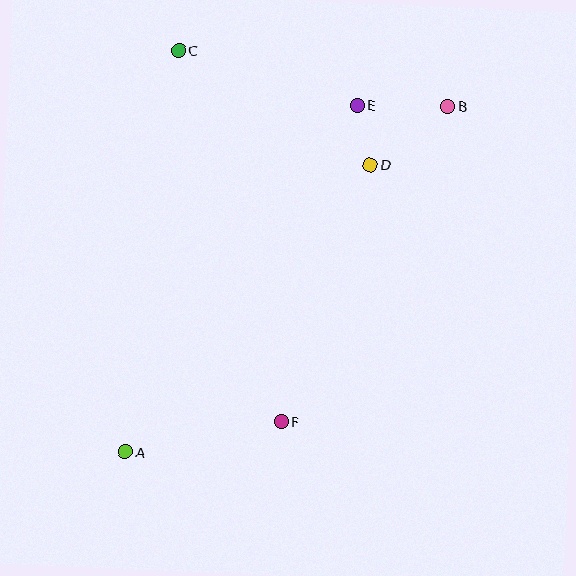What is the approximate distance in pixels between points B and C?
The distance between B and C is approximately 275 pixels.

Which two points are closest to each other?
Points D and E are closest to each other.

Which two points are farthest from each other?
Points A and B are farthest from each other.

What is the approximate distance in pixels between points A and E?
The distance between A and E is approximately 417 pixels.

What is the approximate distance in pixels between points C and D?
The distance between C and D is approximately 223 pixels.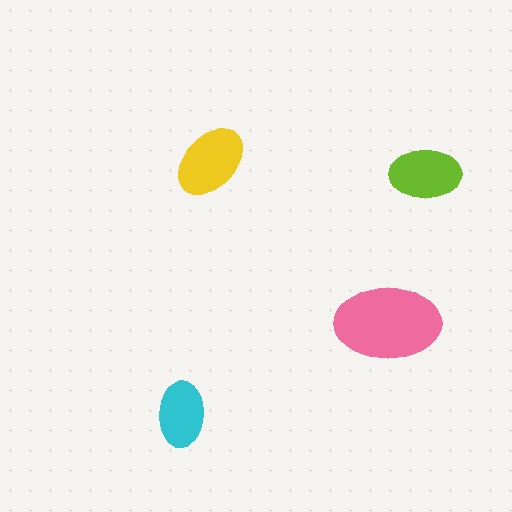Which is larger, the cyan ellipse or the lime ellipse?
The lime one.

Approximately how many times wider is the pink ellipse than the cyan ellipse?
About 1.5 times wider.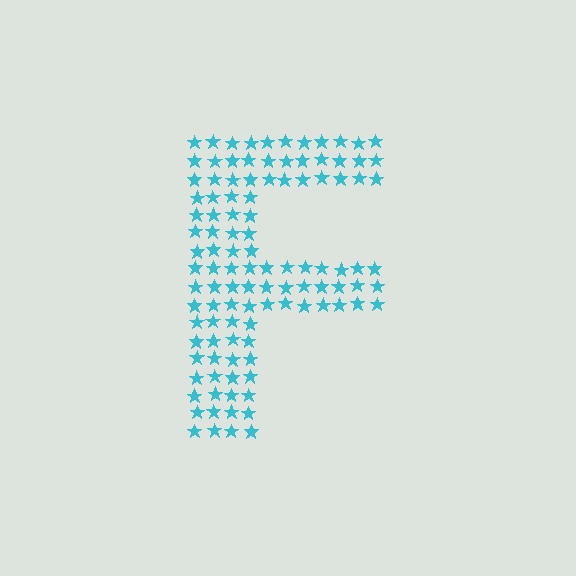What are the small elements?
The small elements are stars.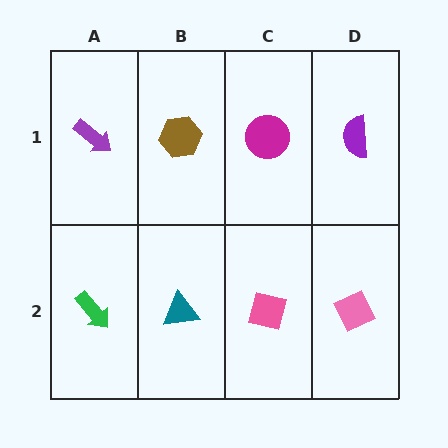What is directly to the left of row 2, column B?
A green arrow.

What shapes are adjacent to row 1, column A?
A green arrow (row 2, column A), a brown hexagon (row 1, column B).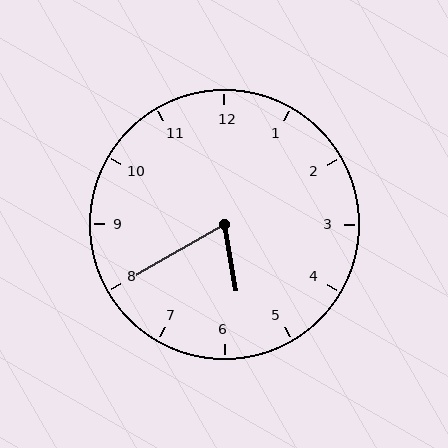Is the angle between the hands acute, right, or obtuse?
It is acute.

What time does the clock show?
5:40.